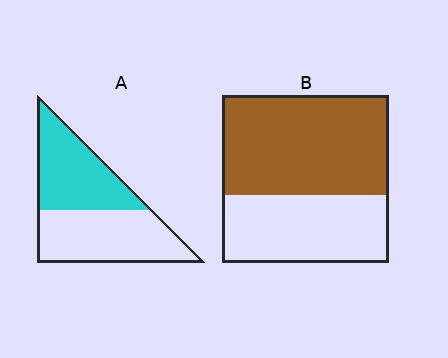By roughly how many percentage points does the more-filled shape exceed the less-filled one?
By roughly 15 percentage points (B over A).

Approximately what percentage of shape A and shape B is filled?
A is approximately 45% and B is approximately 60%.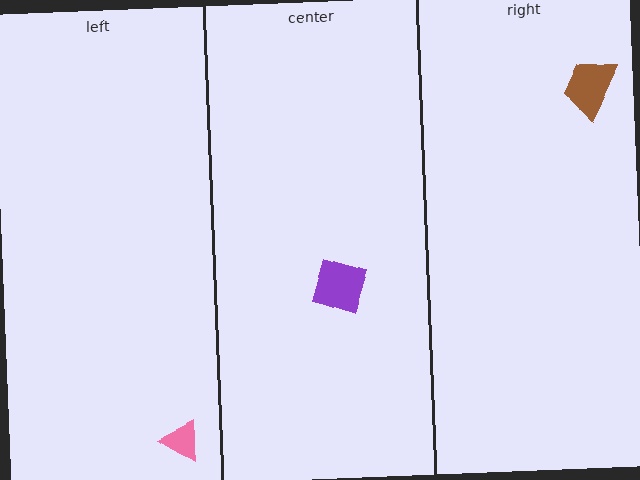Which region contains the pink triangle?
The left region.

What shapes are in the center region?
The purple square.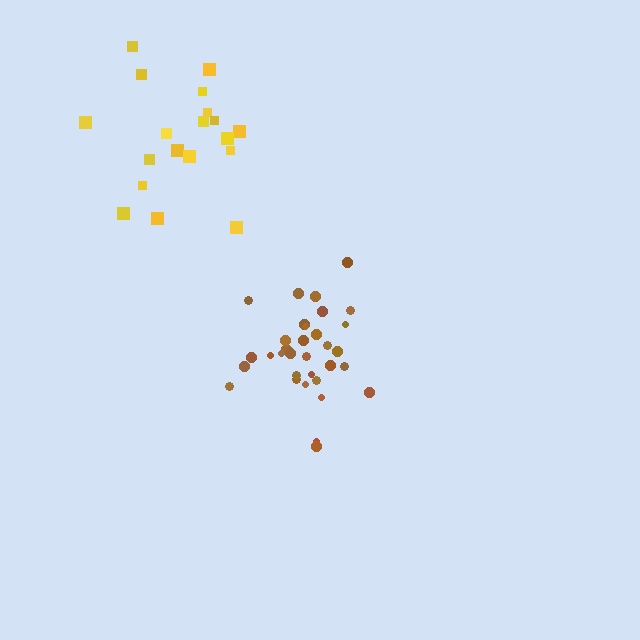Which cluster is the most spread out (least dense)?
Yellow.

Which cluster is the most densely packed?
Brown.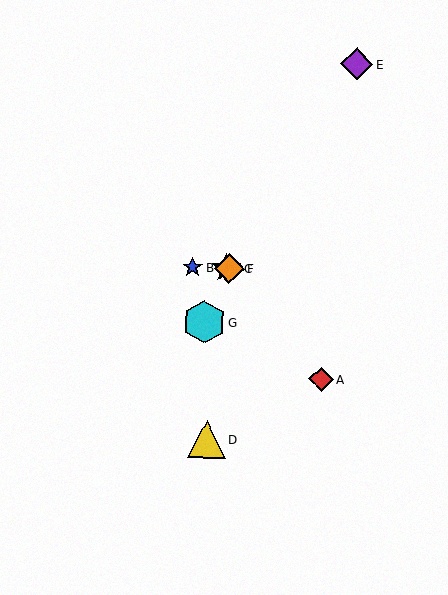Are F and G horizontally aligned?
No, F is at y≈268 and G is at y≈322.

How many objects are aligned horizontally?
3 objects (B, C, F) are aligned horizontally.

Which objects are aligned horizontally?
Objects B, C, F are aligned horizontally.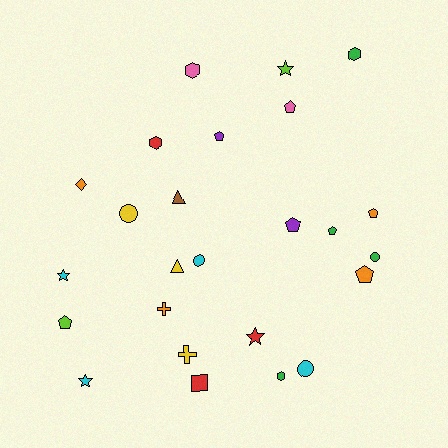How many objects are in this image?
There are 25 objects.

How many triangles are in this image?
There are 2 triangles.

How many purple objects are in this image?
There are 2 purple objects.